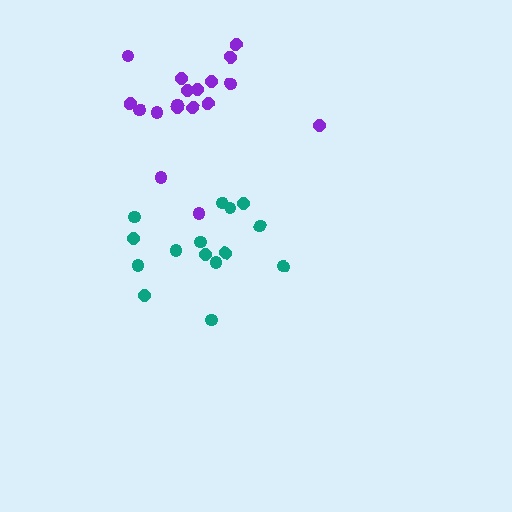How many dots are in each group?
Group 1: 15 dots, Group 2: 18 dots (33 total).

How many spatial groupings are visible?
There are 2 spatial groupings.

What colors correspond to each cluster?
The clusters are colored: teal, purple.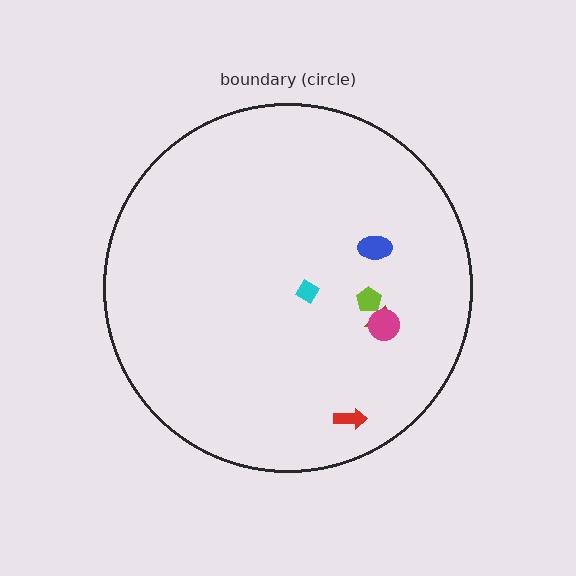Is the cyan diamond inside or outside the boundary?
Inside.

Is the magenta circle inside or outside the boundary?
Inside.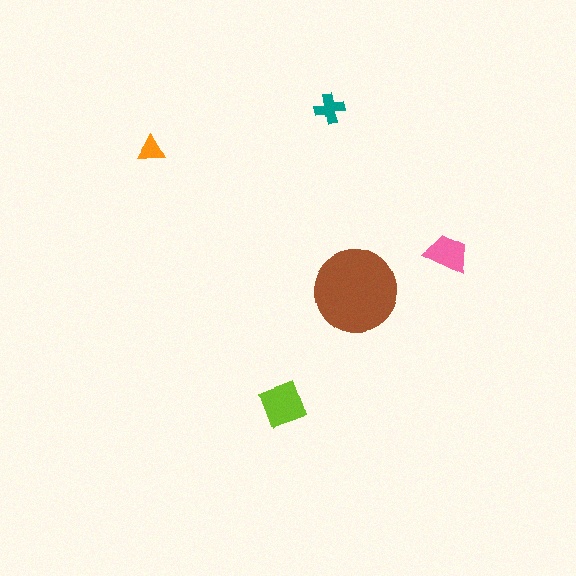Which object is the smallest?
The orange triangle.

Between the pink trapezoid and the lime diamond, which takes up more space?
The lime diamond.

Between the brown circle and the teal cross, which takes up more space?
The brown circle.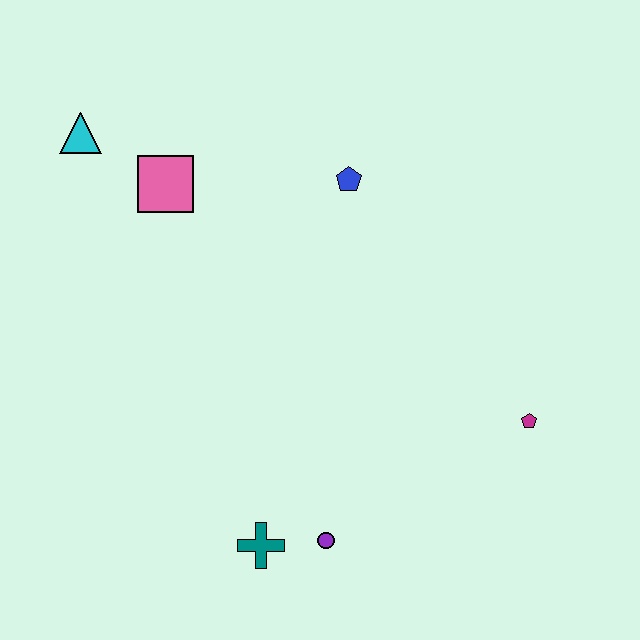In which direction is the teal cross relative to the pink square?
The teal cross is below the pink square.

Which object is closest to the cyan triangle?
The pink square is closest to the cyan triangle.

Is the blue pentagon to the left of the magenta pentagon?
Yes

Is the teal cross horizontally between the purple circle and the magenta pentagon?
No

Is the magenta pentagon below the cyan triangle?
Yes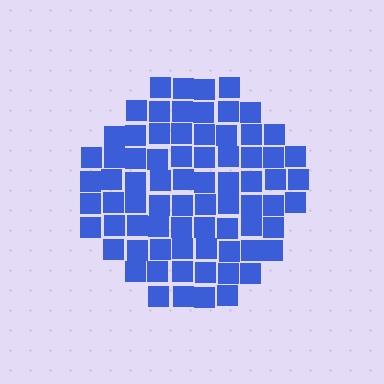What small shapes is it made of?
It is made of small squares.